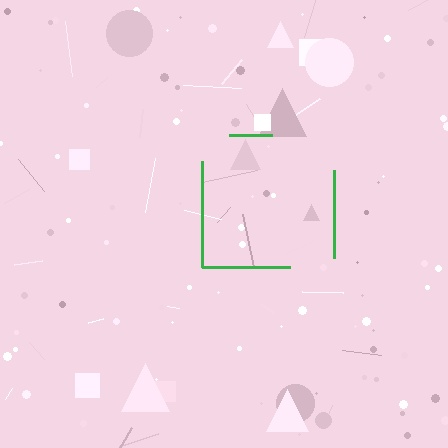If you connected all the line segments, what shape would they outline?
They would outline a square.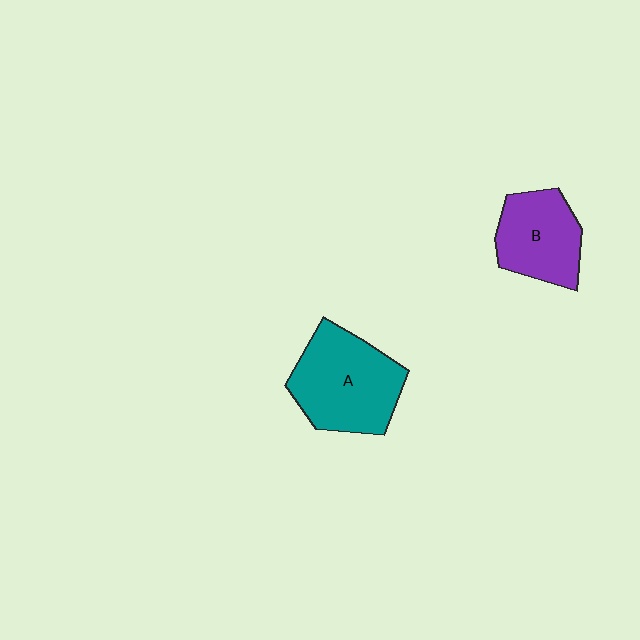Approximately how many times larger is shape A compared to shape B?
Approximately 1.4 times.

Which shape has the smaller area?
Shape B (purple).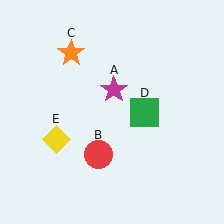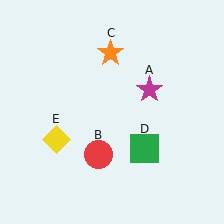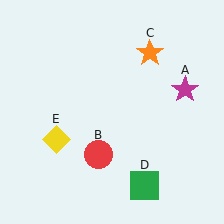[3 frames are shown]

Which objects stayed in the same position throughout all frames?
Red circle (object B) and yellow diamond (object E) remained stationary.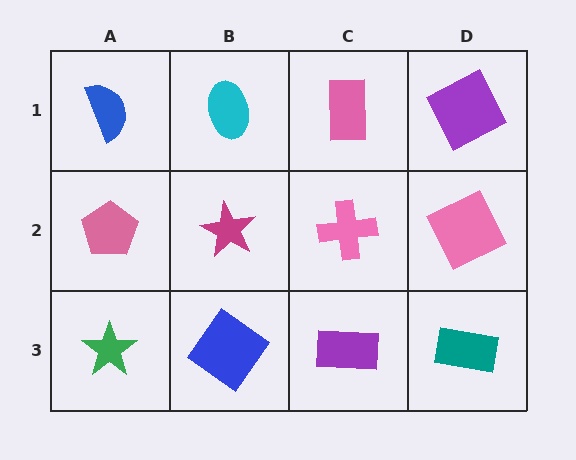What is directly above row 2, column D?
A purple square.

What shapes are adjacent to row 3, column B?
A magenta star (row 2, column B), a green star (row 3, column A), a purple rectangle (row 3, column C).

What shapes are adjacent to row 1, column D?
A pink square (row 2, column D), a pink rectangle (row 1, column C).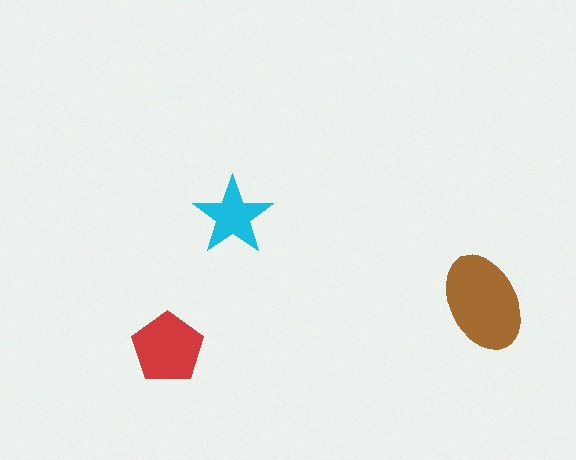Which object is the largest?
The brown ellipse.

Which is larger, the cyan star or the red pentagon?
The red pentagon.